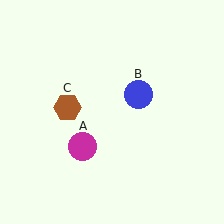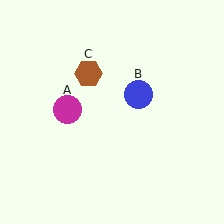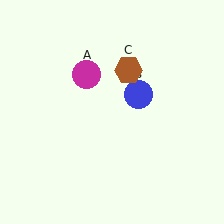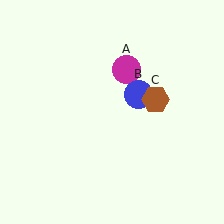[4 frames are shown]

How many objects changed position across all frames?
2 objects changed position: magenta circle (object A), brown hexagon (object C).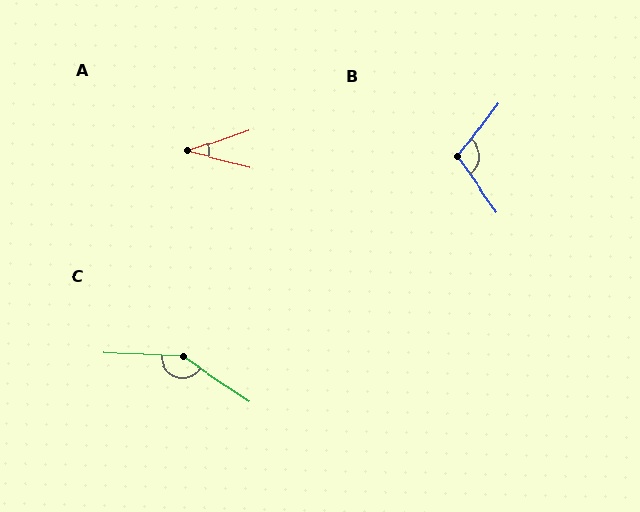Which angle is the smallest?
A, at approximately 34 degrees.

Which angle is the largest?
C, at approximately 148 degrees.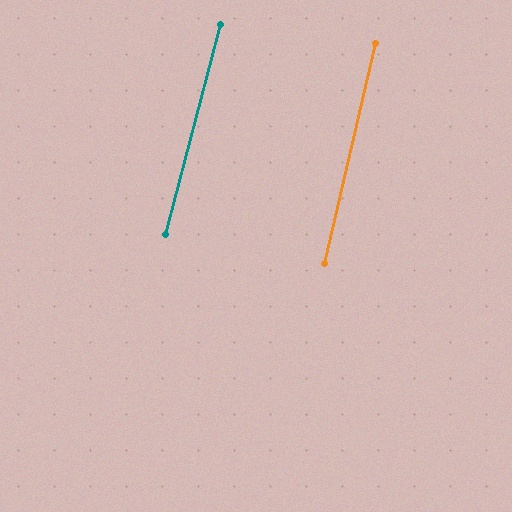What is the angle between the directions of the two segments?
Approximately 1 degree.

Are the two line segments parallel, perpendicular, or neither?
Parallel — their directions differ by only 1.5°.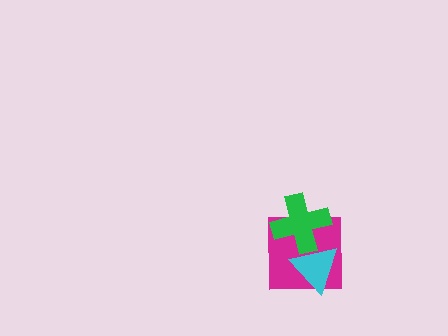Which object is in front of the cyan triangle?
The green cross is in front of the cyan triangle.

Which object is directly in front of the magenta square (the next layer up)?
The cyan triangle is directly in front of the magenta square.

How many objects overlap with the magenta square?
2 objects overlap with the magenta square.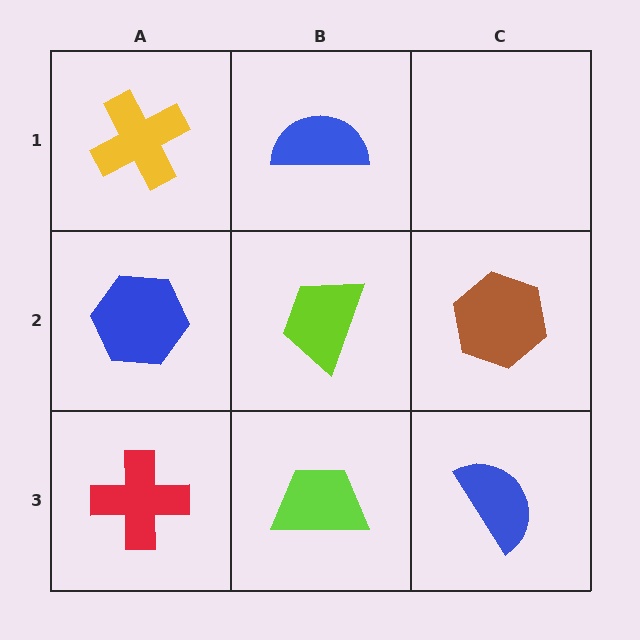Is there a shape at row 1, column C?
No, that cell is empty.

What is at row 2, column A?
A blue hexagon.